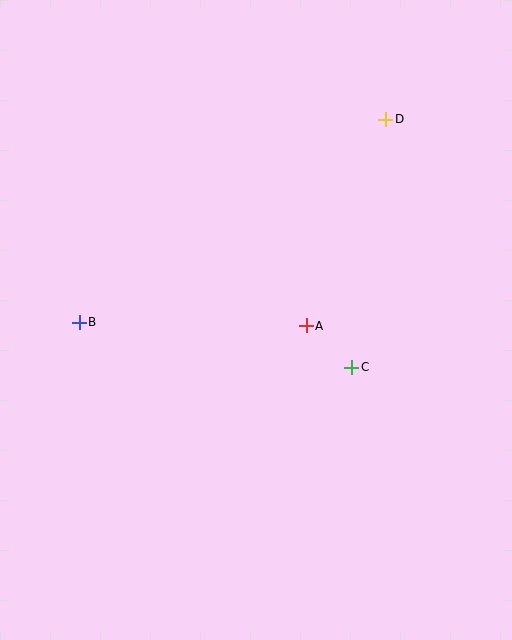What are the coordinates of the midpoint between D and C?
The midpoint between D and C is at (369, 243).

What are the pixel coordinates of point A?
Point A is at (306, 326).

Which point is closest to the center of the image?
Point A at (306, 326) is closest to the center.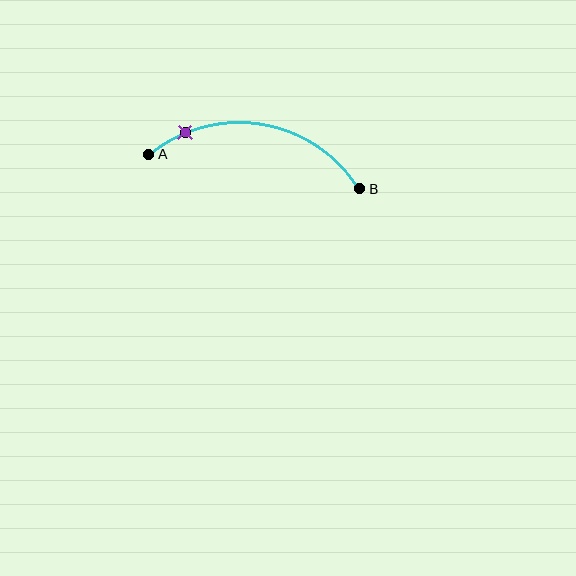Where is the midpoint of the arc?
The arc midpoint is the point on the curve farthest from the straight line joining A and B. It sits above that line.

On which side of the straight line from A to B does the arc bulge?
The arc bulges above the straight line connecting A and B.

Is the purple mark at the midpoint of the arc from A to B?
No. The purple mark lies on the arc but is closer to endpoint A. The arc midpoint would be at the point on the curve equidistant along the arc from both A and B.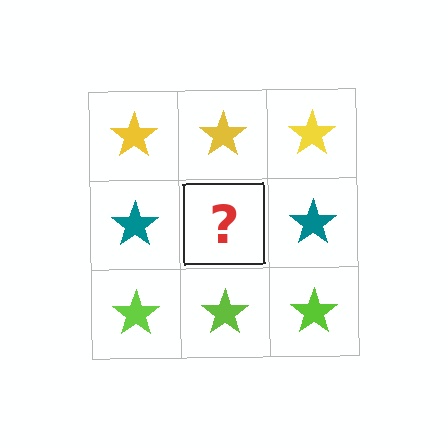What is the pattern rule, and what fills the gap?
The rule is that each row has a consistent color. The gap should be filled with a teal star.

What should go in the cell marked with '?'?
The missing cell should contain a teal star.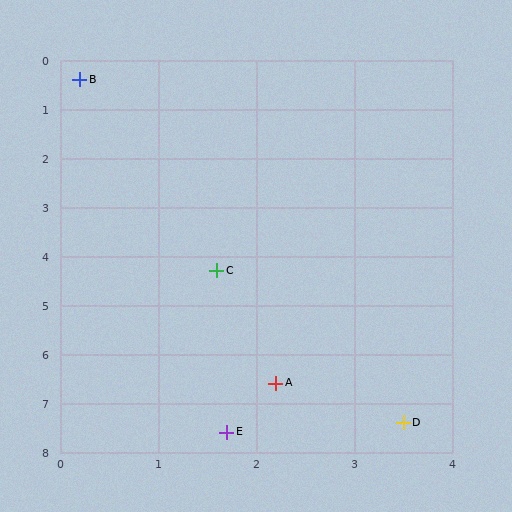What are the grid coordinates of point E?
Point E is at approximately (1.7, 7.6).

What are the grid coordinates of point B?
Point B is at approximately (0.2, 0.4).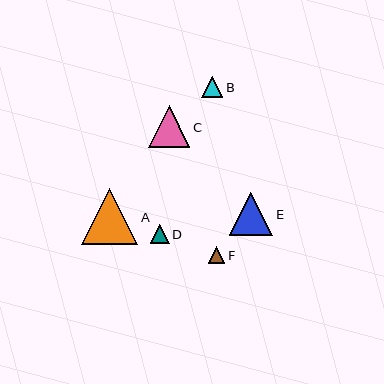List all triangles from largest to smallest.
From largest to smallest: A, E, C, B, D, F.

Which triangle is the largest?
Triangle A is the largest with a size of approximately 56 pixels.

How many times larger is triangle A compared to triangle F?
Triangle A is approximately 3.4 times the size of triangle F.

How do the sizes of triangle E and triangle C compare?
Triangle E and triangle C are approximately the same size.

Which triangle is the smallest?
Triangle F is the smallest with a size of approximately 17 pixels.